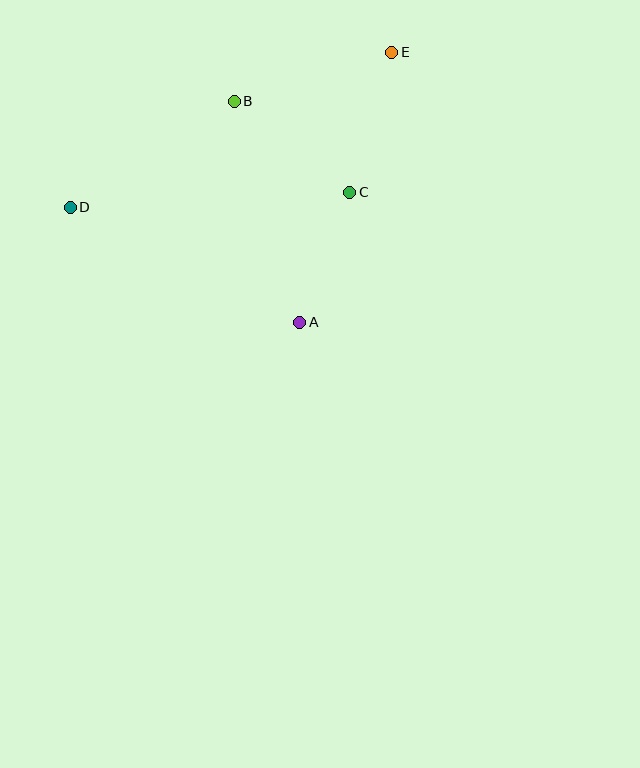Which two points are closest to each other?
Points A and C are closest to each other.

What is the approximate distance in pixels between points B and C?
The distance between B and C is approximately 147 pixels.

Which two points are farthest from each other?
Points D and E are farthest from each other.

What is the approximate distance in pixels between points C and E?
The distance between C and E is approximately 147 pixels.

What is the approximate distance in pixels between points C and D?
The distance between C and D is approximately 280 pixels.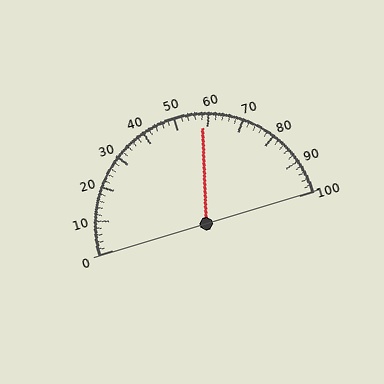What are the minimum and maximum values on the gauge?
The gauge ranges from 0 to 100.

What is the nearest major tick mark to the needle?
The nearest major tick mark is 60.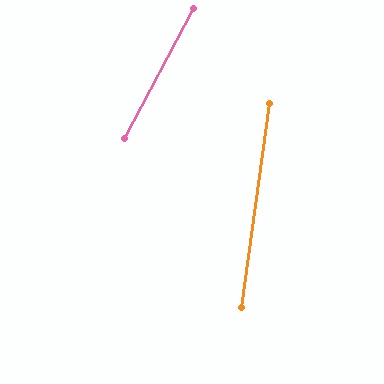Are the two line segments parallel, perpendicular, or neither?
Neither parallel nor perpendicular — they differ by about 20°.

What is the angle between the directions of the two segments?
Approximately 20 degrees.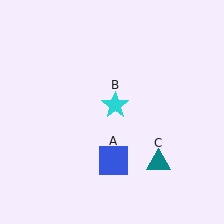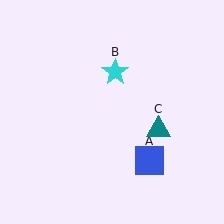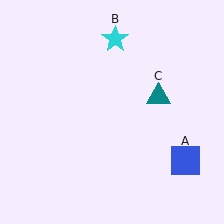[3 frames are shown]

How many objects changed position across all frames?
3 objects changed position: blue square (object A), cyan star (object B), teal triangle (object C).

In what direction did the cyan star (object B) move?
The cyan star (object B) moved up.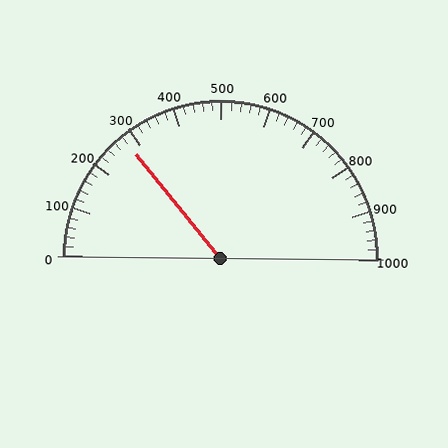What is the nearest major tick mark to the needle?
The nearest major tick mark is 300.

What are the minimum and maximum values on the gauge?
The gauge ranges from 0 to 1000.